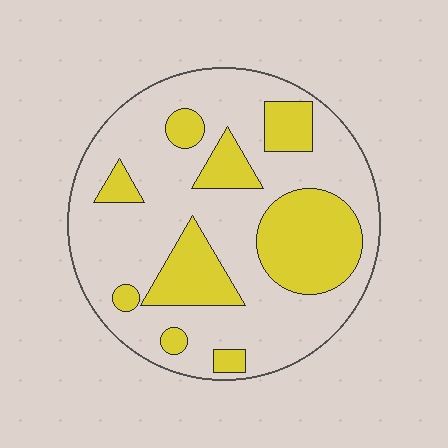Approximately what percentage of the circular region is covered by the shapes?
Approximately 30%.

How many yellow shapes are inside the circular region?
9.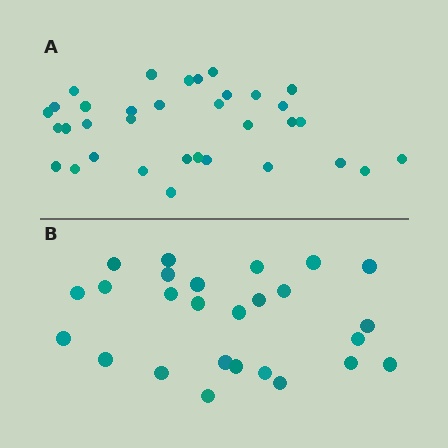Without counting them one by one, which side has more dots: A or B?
Region A (the top region) has more dots.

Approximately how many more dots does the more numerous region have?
Region A has roughly 8 or so more dots than region B.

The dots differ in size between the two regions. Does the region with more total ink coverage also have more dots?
No. Region B has more total ink coverage because its dots are larger, but region A actually contains more individual dots. Total area can be misleading — the number of items is what matters here.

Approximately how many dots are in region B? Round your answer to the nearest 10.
About 30 dots. (The exact count is 26, which rounds to 30.)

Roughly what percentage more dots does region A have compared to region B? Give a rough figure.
About 30% more.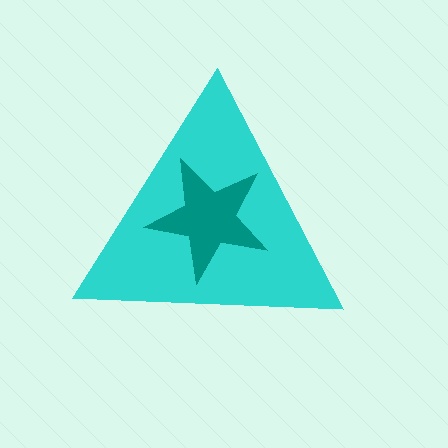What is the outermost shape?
The cyan triangle.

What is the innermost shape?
The teal star.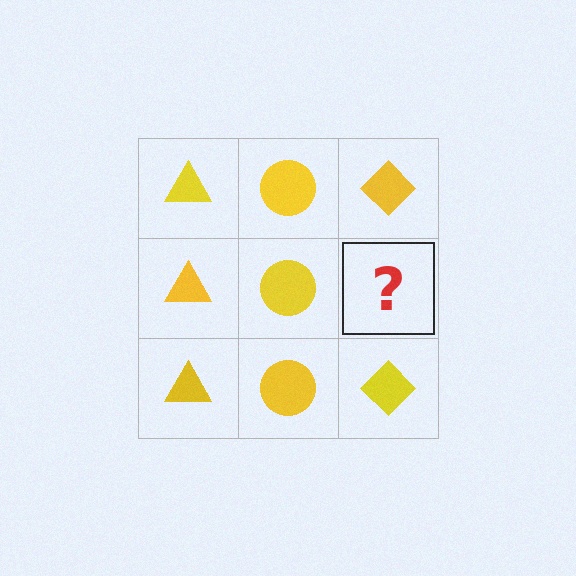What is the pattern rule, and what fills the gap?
The rule is that each column has a consistent shape. The gap should be filled with a yellow diamond.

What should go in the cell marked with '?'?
The missing cell should contain a yellow diamond.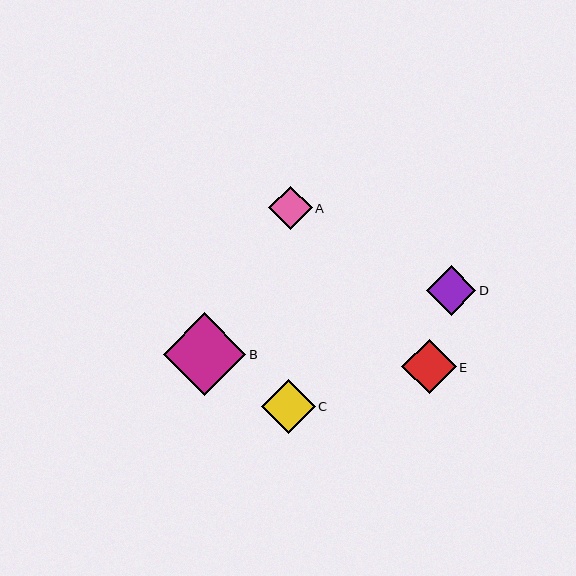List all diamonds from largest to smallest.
From largest to smallest: B, E, C, D, A.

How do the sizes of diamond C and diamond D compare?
Diamond C and diamond D are approximately the same size.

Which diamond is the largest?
Diamond B is the largest with a size of approximately 82 pixels.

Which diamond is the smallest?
Diamond A is the smallest with a size of approximately 44 pixels.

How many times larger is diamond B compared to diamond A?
Diamond B is approximately 1.9 times the size of diamond A.